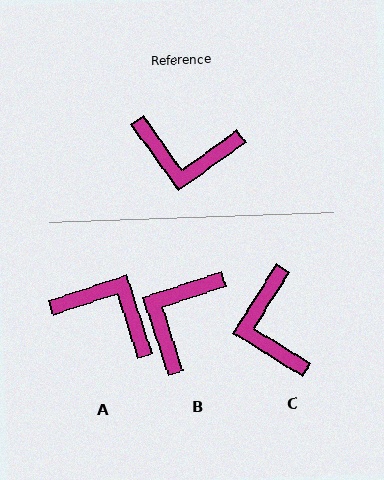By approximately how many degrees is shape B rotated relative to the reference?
Approximately 108 degrees clockwise.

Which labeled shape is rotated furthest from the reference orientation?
A, about 162 degrees away.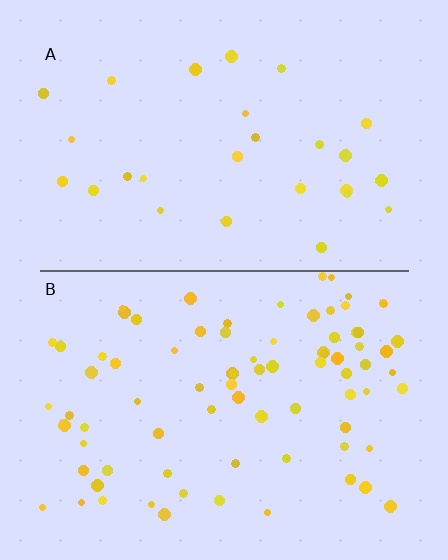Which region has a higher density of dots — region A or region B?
B (the bottom).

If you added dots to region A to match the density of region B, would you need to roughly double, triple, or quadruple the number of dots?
Approximately triple.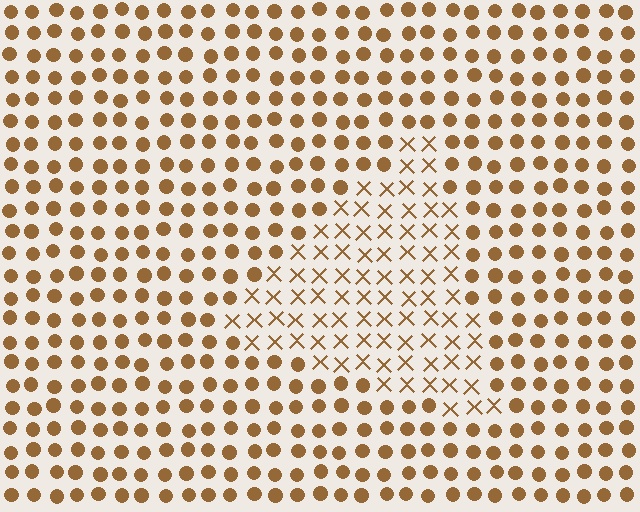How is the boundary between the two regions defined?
The boundary is defined by a change in element shape: X marks inside vs. circles outside. All elements share the same color and spacing.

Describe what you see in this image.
The image is filled with small brown elements arranged in a uniform grid. A triangle-shaped region contains X marks, while the surrounding area contains circles. The boundary is defined purely by the change in element shape.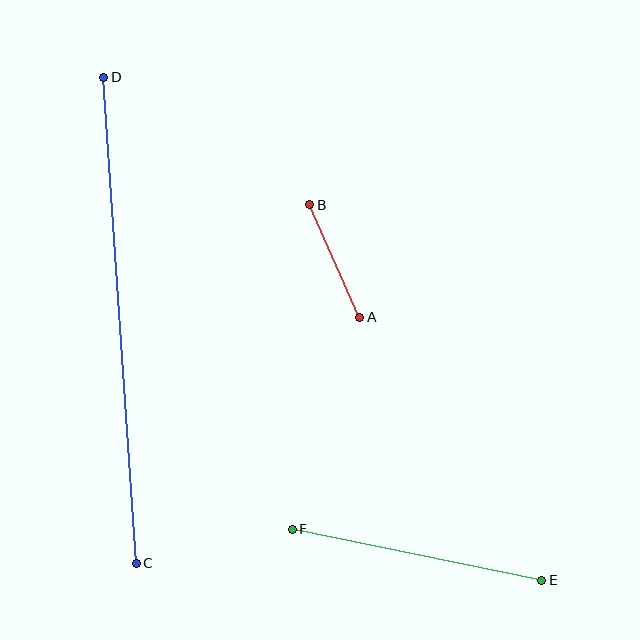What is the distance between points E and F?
The distance is approximately 255 pixels.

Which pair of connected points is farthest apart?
Points C and D are farthest apart.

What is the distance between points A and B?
The distance is approximately 123 pixels.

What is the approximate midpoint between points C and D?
The midpoint is at approximately (120, 320) pixels.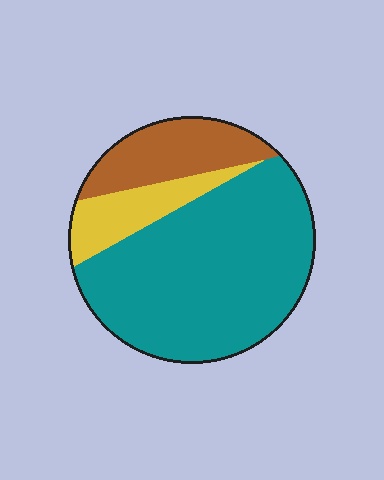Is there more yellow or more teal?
Teal.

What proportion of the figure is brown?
Brown takes up about one fifth (1/5) of the figure.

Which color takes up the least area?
Yellow, at roughly 15%.